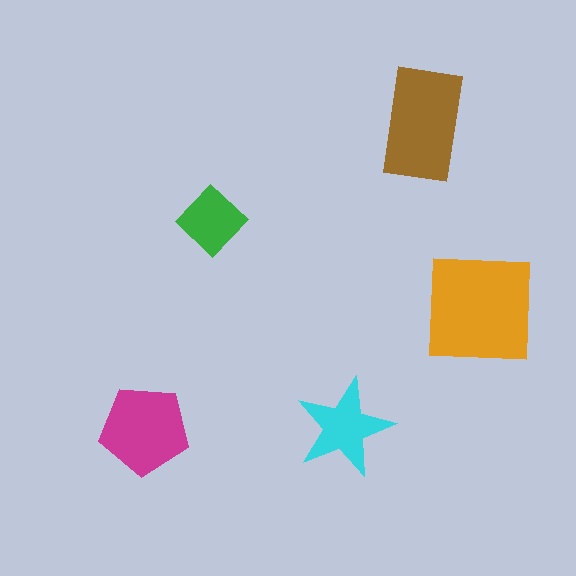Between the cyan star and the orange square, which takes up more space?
The orange square.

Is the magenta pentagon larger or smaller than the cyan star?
Larger.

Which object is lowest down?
The magenta pentagon is bottommost.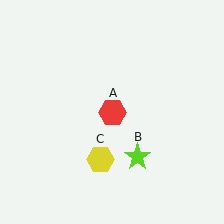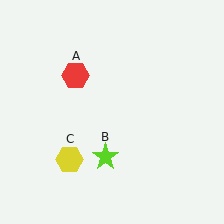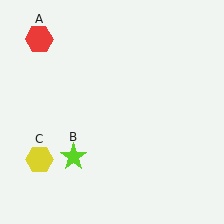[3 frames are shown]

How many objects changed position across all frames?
3 objects changed position: red hexagon (object A), lime star (object B), yellow hexagon (object C).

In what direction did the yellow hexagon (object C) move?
The yellow hexagon (object C) moved left.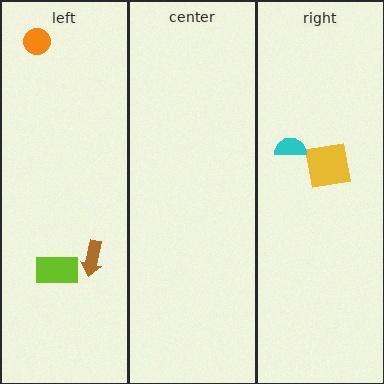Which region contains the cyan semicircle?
The right region.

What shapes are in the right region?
The yellow square, the cyan semicircle.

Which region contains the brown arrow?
The left region.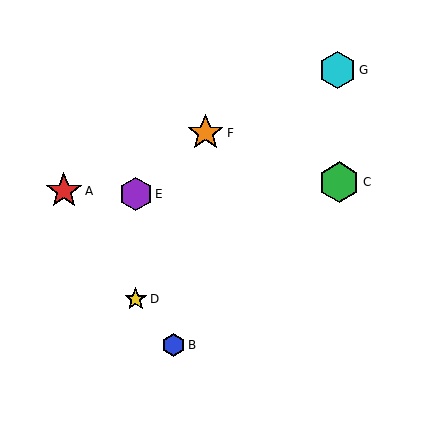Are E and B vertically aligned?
No, E is at x≈136 and B is at x≈174.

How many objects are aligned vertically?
2 objects (D, E) are aligned vertically.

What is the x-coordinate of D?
Object D is at x≈136.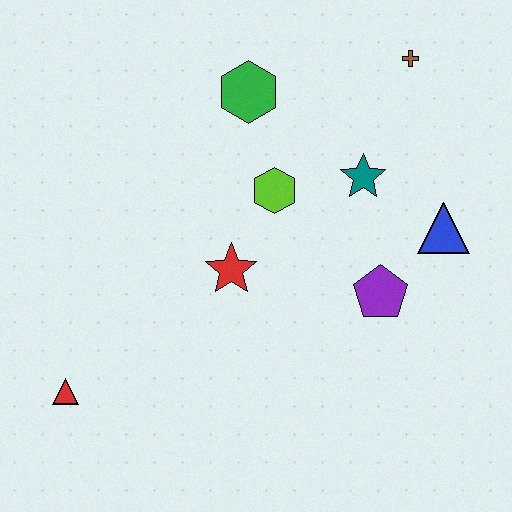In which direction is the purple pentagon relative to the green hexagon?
The purple pentagon is below the green hexagon.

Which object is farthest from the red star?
The brown cross is farthest from the red star.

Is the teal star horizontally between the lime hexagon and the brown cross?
Yes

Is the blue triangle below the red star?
No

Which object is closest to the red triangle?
The red star is closest to the red triangle.